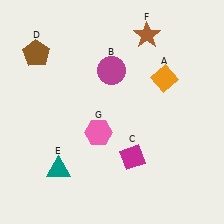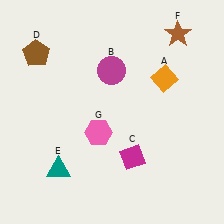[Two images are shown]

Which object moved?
The brown star (F) moved right.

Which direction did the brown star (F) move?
The brown star (F) moved right.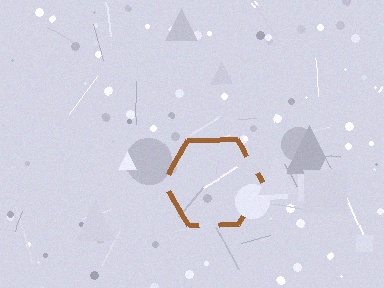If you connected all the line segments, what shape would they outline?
They would outline a hexagon.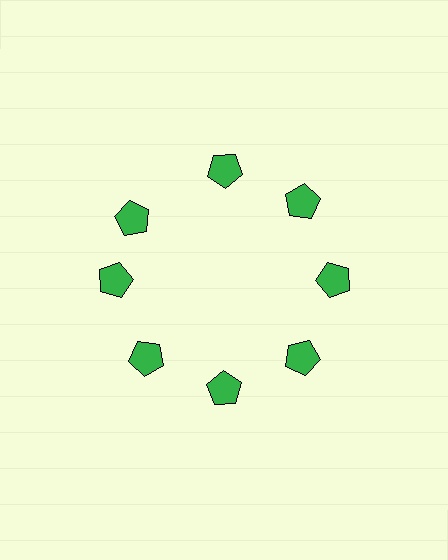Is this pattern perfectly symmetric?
No. The 8 green pentagons are arranged in a ring, but one element near the 10 o'clock position is rotated out of alignment along the ring, breaking the 8-fold rotational symmetry.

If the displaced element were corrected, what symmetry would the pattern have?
It would have 8-fold rotational symmetry — the pattern would map onto itself every 45 degrees.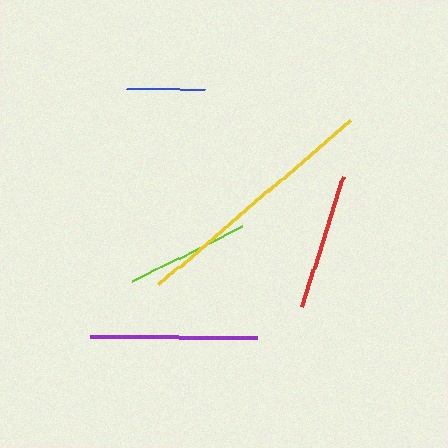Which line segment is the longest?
The yellow line is the longest at approximately 252 pixels.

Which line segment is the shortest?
The blue line is the shortest at approximately 78 pixels.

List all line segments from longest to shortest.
From longest to shortest: yellow, purple, red, lime, blue.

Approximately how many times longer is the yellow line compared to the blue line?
The yellow line is approximately 3.2 times the length of the blue line.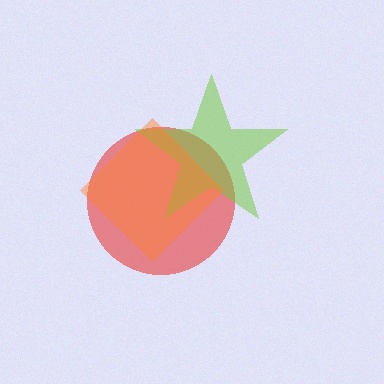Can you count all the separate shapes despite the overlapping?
Yes, there are 3 separate shapes.